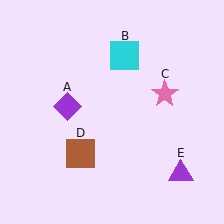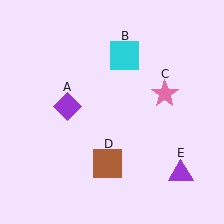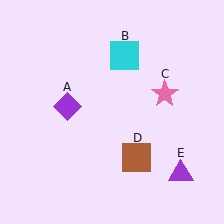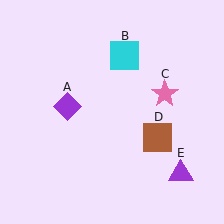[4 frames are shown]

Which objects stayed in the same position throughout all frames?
Purple diamond (object A) and cyan square (object B) and pink star (object C) and purple triangle (object E) remained stationary.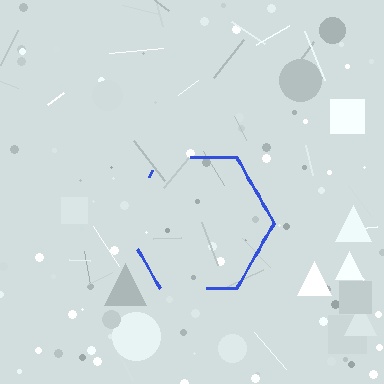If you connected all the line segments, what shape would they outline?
They would outline a hexagon.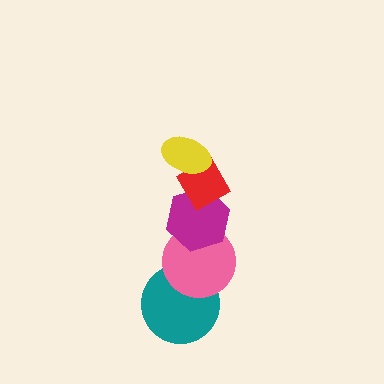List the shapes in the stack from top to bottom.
From top to bottom: the yellow ellipse, the red diamond, the magenta hexagon, the pink circle, the teal circle.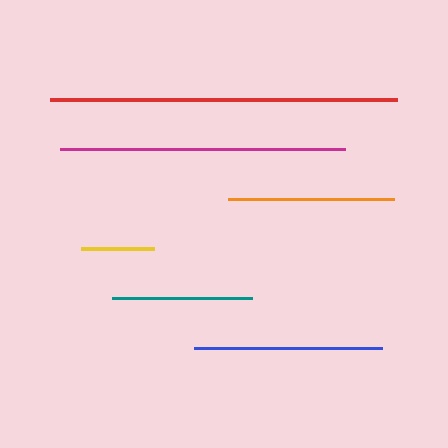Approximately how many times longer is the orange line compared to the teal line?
The orange line is approximately 1.2 times the length of the teal line.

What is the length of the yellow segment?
The yellow segment is approximately 72 pixels long.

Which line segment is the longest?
The red line is the longest at approximately 347 pixels.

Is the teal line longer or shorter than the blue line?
The blue line is longer than the teal line.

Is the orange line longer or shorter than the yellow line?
The orange line is longer than the yellow line.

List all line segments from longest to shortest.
From longest to shortest: red, magenta, blue, orange, teal, yellow.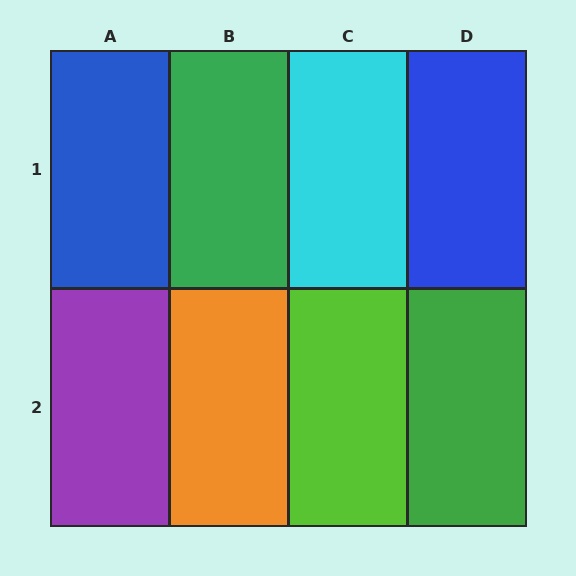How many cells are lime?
1 cell is lime.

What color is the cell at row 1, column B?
Green.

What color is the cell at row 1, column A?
Blue.